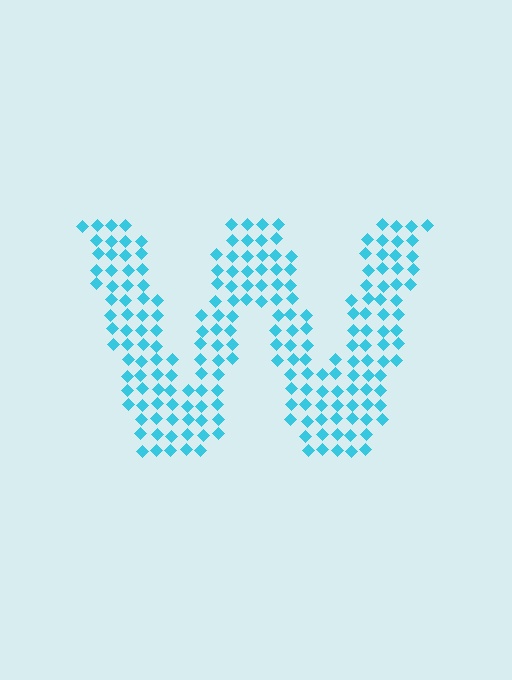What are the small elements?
The small elements are diamonds.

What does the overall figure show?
The overall figure shows the letter W.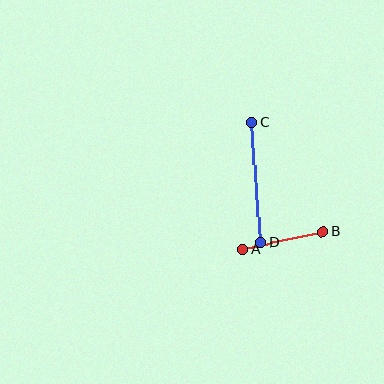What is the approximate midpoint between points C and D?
The midpoint is at approximately (256, 182) pixels.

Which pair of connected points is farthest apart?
Points C and D are farthest apart.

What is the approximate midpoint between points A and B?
The midpoint is at approximately (283, 240) pixels.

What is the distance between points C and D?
The distance is approximately 121 pixels.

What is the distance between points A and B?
The distance is approximately 82 pixels.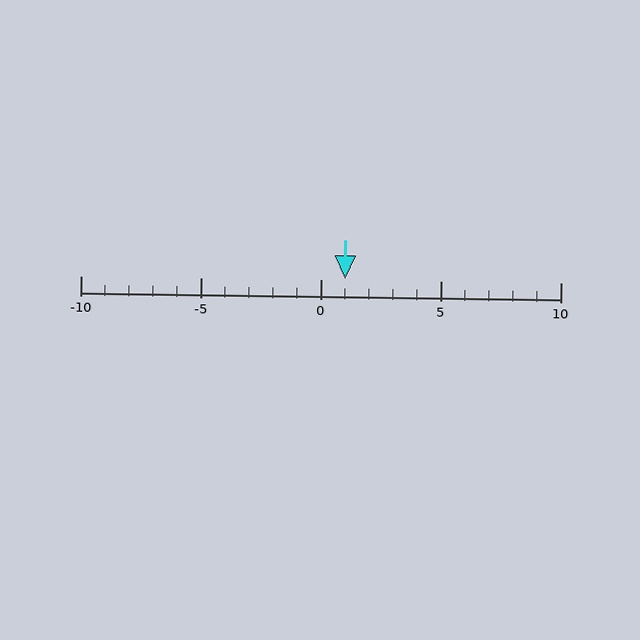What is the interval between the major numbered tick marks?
The major tick marks are spaced 5 units apart.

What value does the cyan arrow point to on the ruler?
The cyan arrow points to approximately 1.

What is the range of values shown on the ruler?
The ruler shows values from -10 to 10.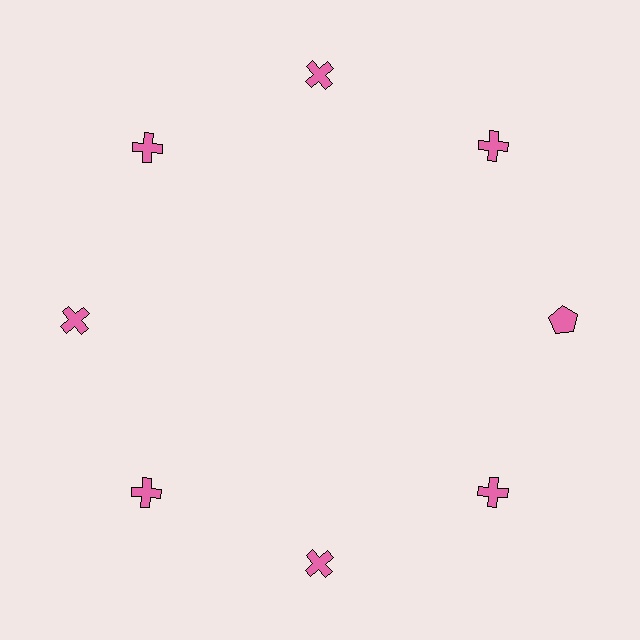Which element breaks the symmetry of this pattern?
The pink pentagon at roughly the 3 o'clock position breaks the symmetry. All other shapes are pink crosses.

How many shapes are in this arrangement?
There are 8 shapes arranged in a ring pattern.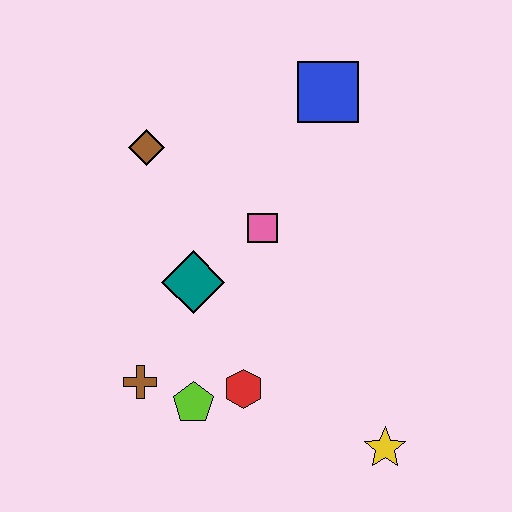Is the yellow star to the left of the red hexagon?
No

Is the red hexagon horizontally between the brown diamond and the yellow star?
Yes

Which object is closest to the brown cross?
The lime pentagon is closest to the brown cross.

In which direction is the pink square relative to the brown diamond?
The pink square is to the right of the brown diamond.